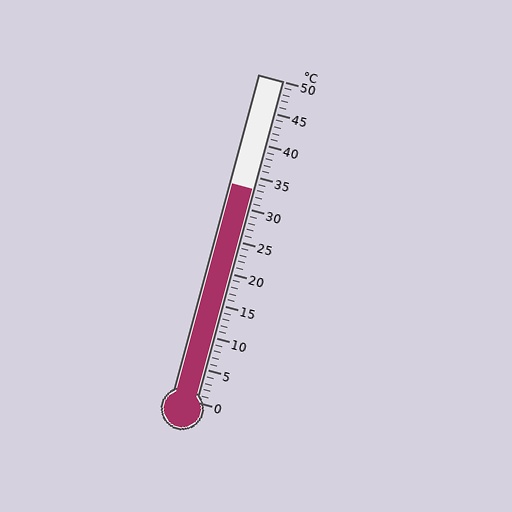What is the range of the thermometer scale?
The thermometer scale ranges from 0°C to 50°C.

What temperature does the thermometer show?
The thermometer shows approximately 33°C.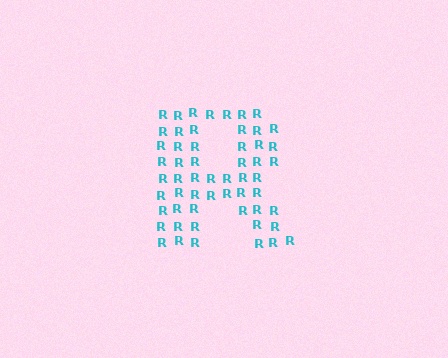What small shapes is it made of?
It is made of small letter R's.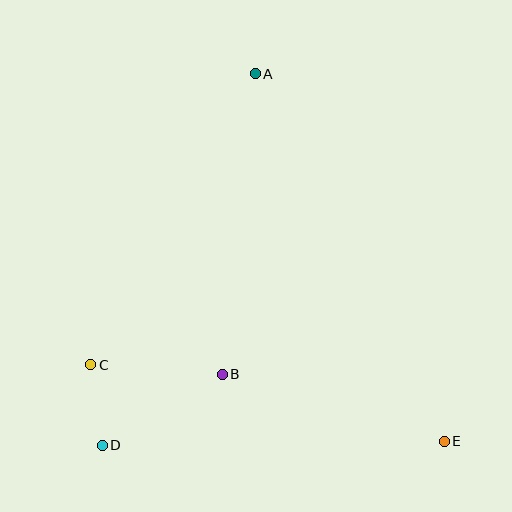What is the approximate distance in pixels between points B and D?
The distance between B and D is approximately 139 pixels.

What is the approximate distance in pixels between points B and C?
The distance between B and C is approximately 132 pixels.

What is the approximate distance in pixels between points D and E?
The distance between D and E is approximately 342 pixels.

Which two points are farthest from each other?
Points A and E are farthest from each other.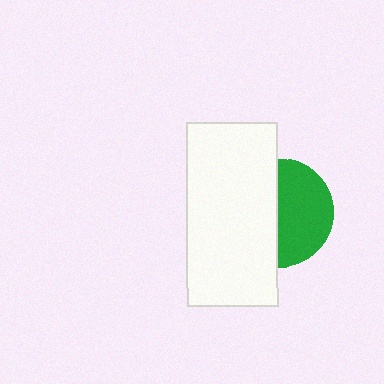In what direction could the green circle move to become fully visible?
The green circle could move right. That would shift it out from behind the white rectangle entirely.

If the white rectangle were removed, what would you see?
You would see the complete green circle.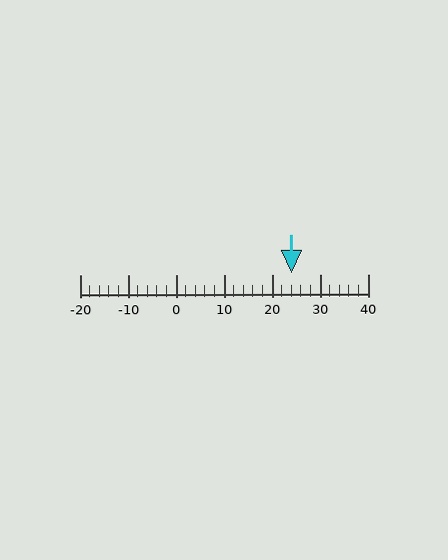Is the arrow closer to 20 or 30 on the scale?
The arrow is closer to 20.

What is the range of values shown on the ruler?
The ruler shows values from -20 to 40.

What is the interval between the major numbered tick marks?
The major tick marks are spaced 10 units apart.